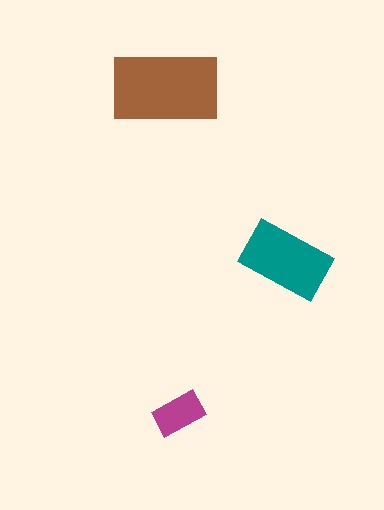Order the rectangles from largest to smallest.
the brown one, the teal one, the magenta one.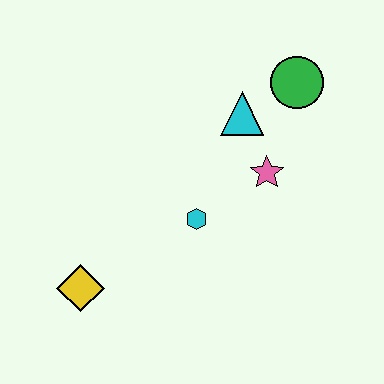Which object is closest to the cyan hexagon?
The pink star is closest to the cyan hexagon.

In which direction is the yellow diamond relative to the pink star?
The yellow diamond is to the left of the pink star.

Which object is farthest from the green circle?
The yellow diamond is farthest from the green circle.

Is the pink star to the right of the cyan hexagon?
Yes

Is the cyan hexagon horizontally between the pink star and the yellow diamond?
Yes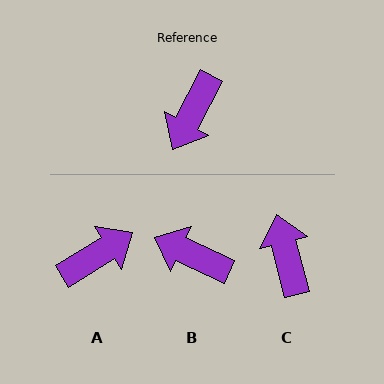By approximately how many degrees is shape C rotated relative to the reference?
Approximately 138 degrees clockwise.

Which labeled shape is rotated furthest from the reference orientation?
A, about 150 degrees away.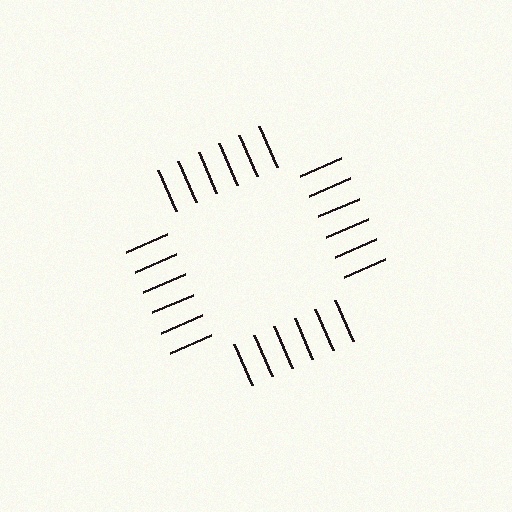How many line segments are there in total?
24 — 6 along each of the 4 edges.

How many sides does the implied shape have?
4 sides — the line-ends trace a square.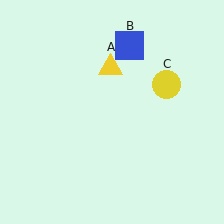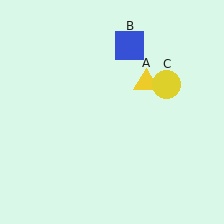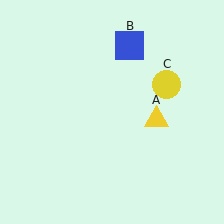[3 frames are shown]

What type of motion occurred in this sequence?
The yellow triangle (object A) rotated clockwise around the center of the scene.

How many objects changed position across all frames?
1 object changed position: yellow triangle (object A).